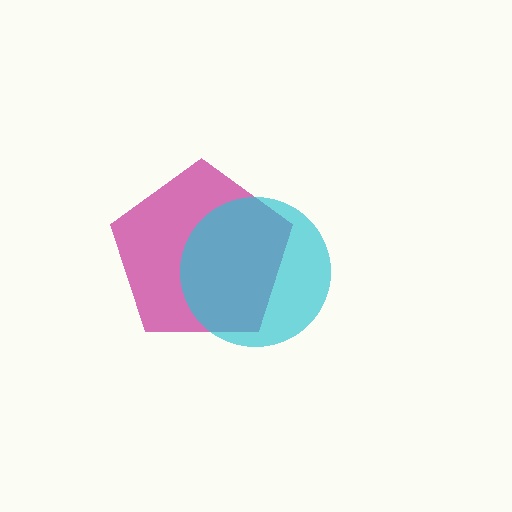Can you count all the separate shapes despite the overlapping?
Yes, there are 2 separate shapes.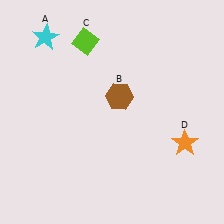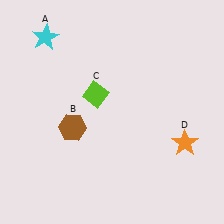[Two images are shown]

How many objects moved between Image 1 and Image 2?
2 objects moved between the two images.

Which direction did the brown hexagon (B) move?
The brown hexagon (B) moved left.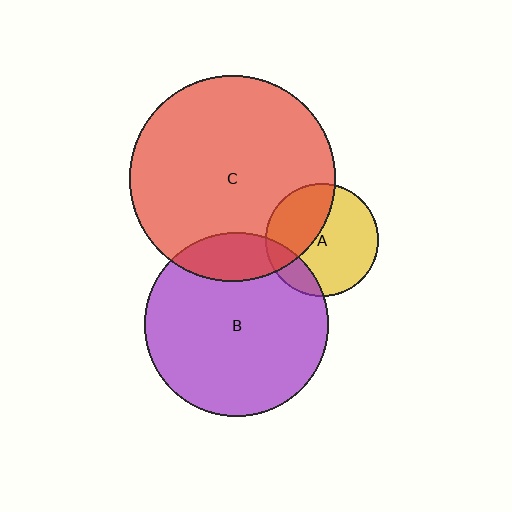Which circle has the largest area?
Circle C (red).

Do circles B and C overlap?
Yes.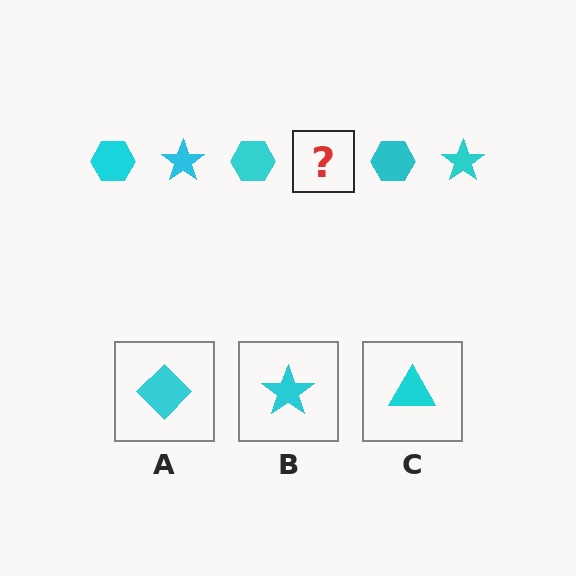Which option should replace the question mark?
Option B.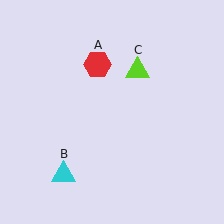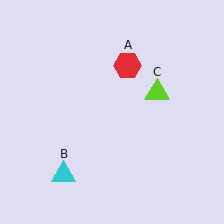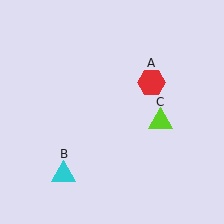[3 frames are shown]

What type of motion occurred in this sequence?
The red hexagon (object A), lime triangle (object C) rotated clockwise around the center of the scene.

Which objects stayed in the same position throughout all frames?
Cyan triangle (object B) remained stationary.